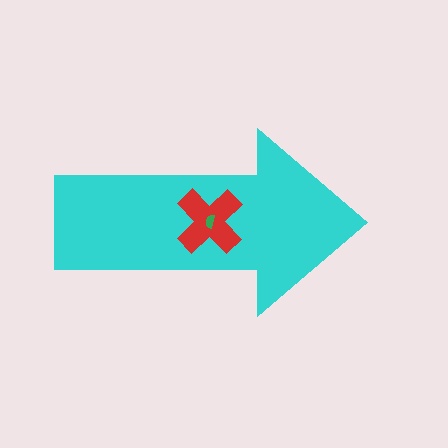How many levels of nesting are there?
3.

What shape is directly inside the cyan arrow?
The red cross.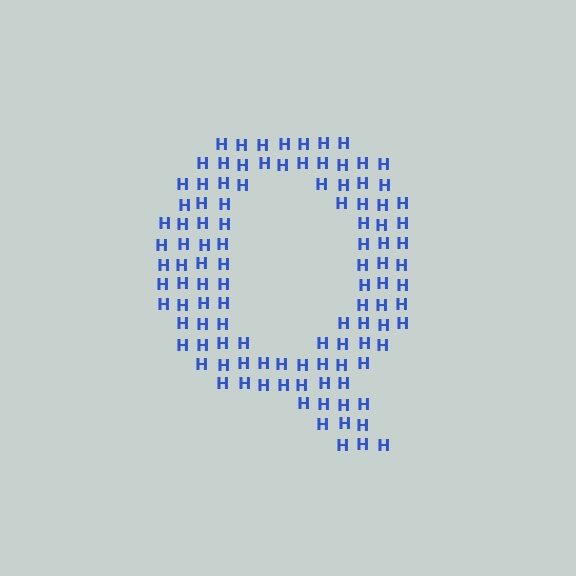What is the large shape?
The large shape is the letter Q.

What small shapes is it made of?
It is made of small letter H's.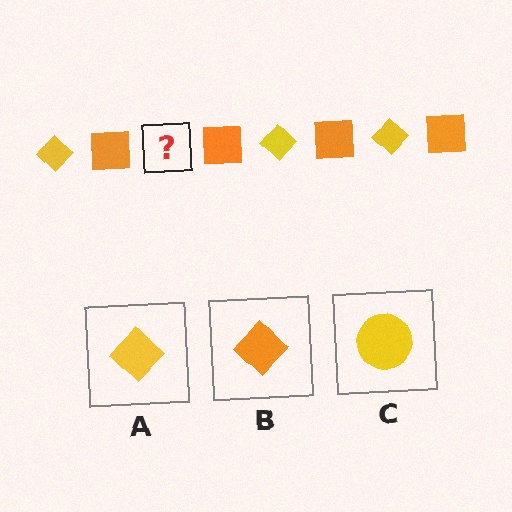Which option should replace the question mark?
Option A.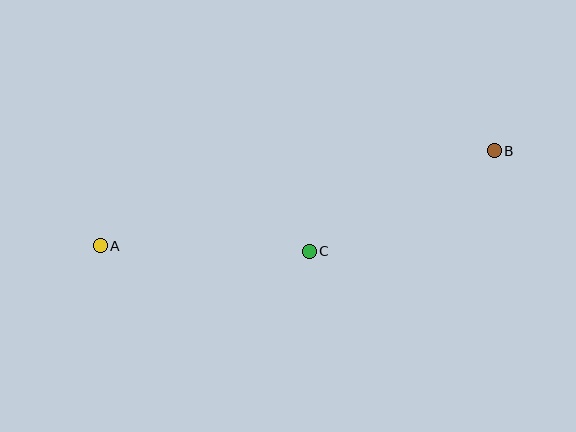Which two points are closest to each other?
Points A and C are closest to each other.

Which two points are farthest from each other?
Points A and B are farthest from each other.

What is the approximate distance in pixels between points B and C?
The distance between B and C is approximately 211 pixels.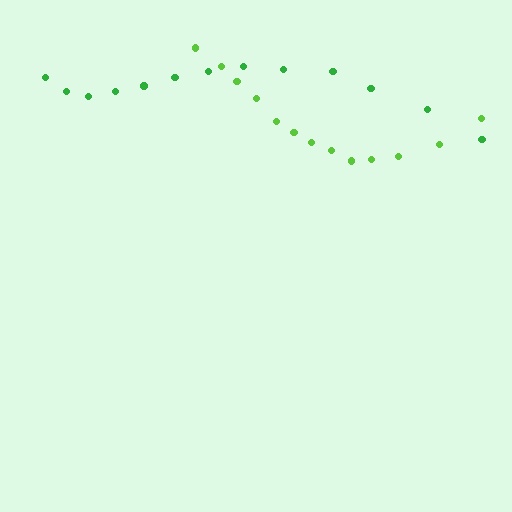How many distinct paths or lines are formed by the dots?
There are 2 distinct paths.